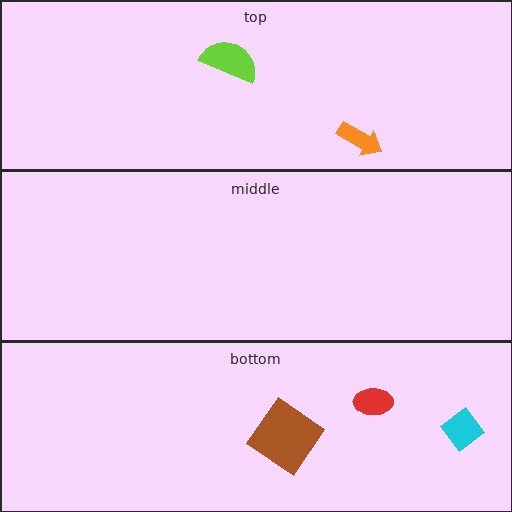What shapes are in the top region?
The orange arrow, the lime semicircle.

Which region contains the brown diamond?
The bottom region.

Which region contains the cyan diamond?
The bottom region.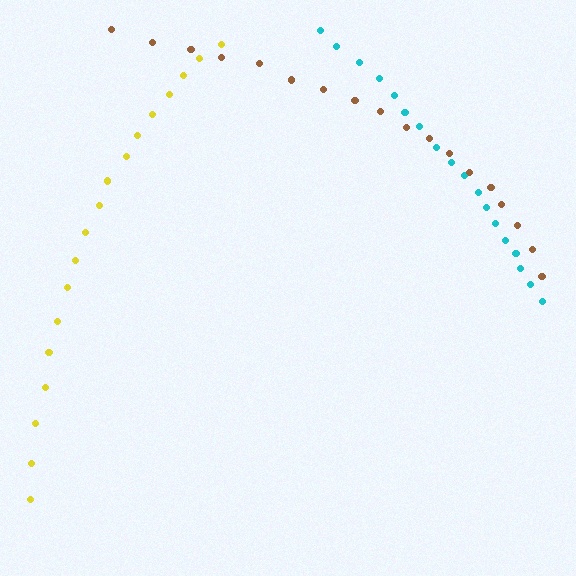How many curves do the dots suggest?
There are 3 distinct paths.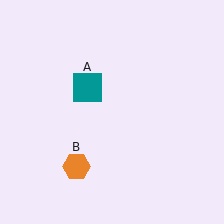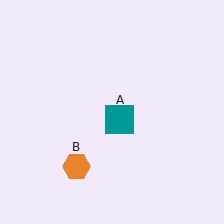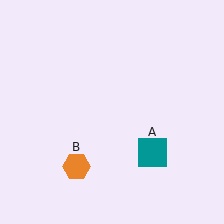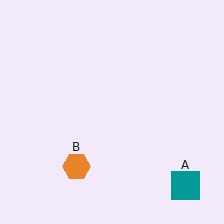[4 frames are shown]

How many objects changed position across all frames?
1 object changed position: teal square (object A).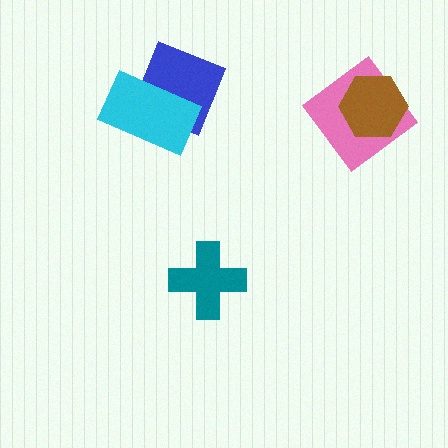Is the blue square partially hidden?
Yes, it is partially covered by another shape.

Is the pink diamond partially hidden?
Yes, it is partially covered by another shape.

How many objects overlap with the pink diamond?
1 object overlaps with the pink diamond.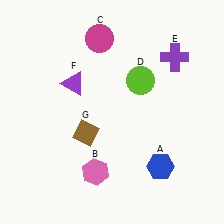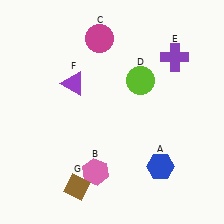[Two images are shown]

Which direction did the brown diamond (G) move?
The brown diamond (G) moved down.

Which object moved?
The brown diamond (G) moved down.